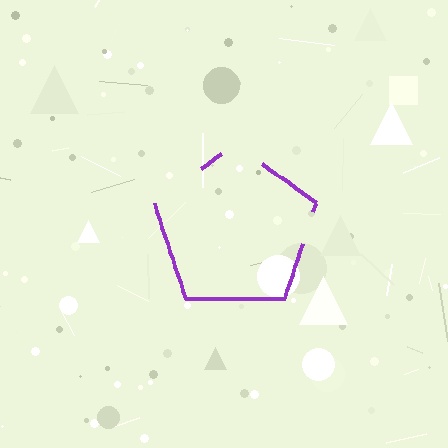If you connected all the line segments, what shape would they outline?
They would outline a pentagon.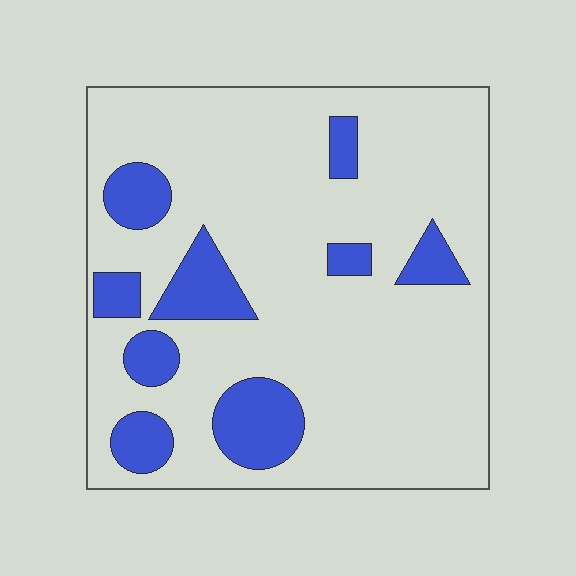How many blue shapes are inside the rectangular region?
9.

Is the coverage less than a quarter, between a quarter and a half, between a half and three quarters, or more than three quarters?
Less than a quarter.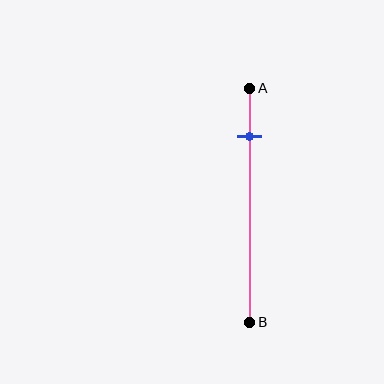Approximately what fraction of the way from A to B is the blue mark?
The blue mark is approximately 20% of the way from A to B.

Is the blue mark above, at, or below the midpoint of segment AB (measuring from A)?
The blue mark is above the midpoint of segment AB.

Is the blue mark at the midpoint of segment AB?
No, the mark is at about 20% from A, not at the 50% midpoint.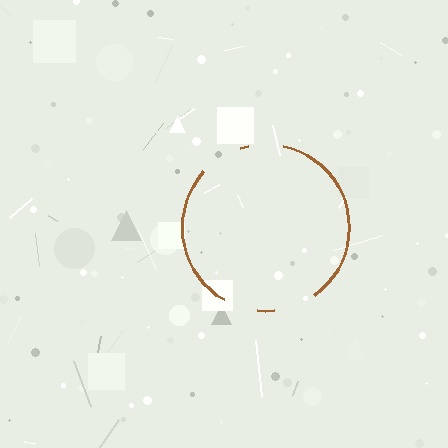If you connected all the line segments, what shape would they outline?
They would outline a circle.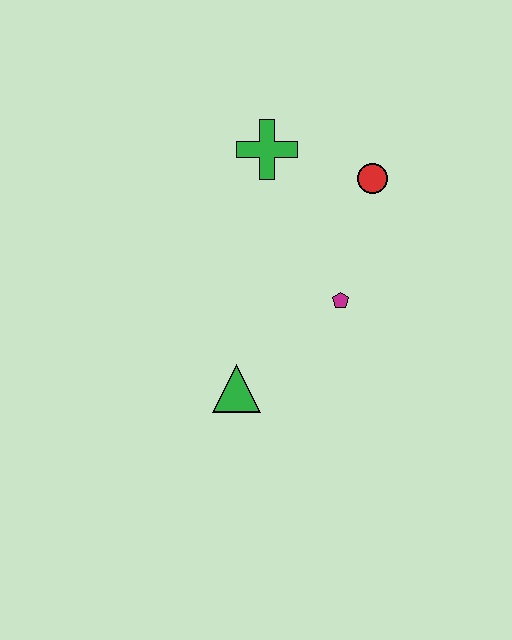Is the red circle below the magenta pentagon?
No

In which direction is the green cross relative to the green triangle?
The green cross is above the green triangle.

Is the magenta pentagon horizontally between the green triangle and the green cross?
No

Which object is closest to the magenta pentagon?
The red circle is closest to the magenta pentagon.